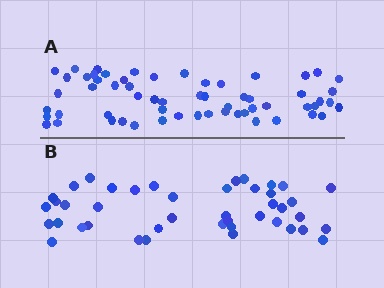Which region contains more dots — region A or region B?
Region A (the top region) has more dots.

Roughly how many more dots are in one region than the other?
Region A has approximately 15 more dots than region B.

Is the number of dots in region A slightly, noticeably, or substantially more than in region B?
Region A has noticeably more, but not dramatically so. The ratio is roughly 1.4 to 1.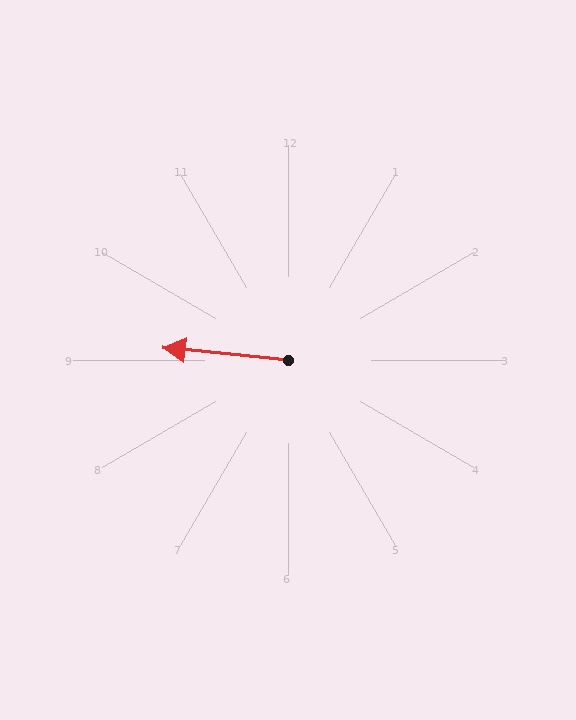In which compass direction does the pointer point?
West.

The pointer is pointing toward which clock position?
Roughly 9 o'clock.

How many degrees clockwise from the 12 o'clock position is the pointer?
Approximately 275 degrees.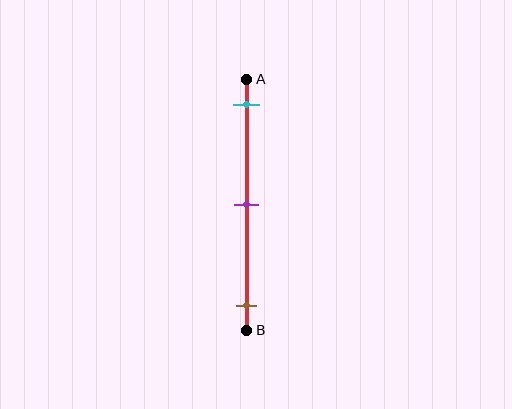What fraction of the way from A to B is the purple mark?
The purple mark is approximately 50% (0.5) of the way from A to B.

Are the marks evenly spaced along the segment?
Yes, the marks are approximately evenly spaced.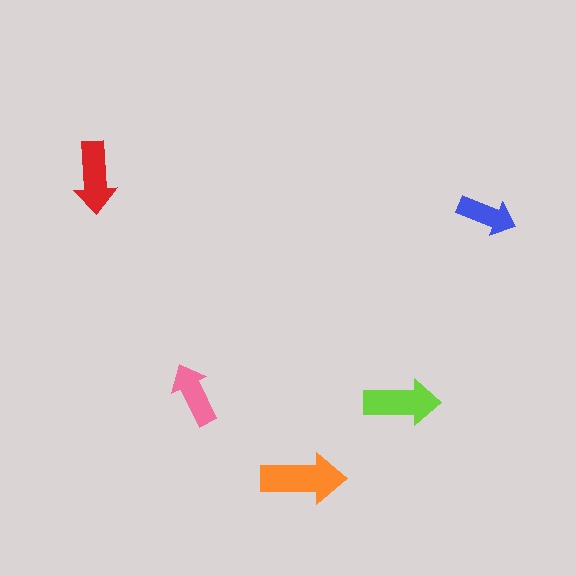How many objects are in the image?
There are 5 objects in the image.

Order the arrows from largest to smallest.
the orange one, the lime one, the red one, the pink one, the blue one.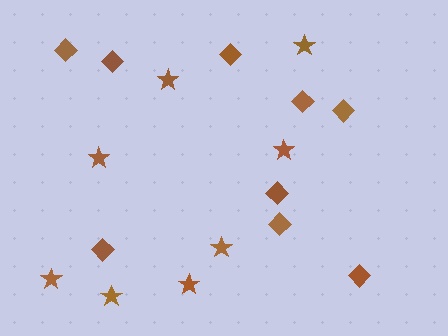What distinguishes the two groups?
There are 2 groups: one group of diamonds (9) and one group of stars (8).